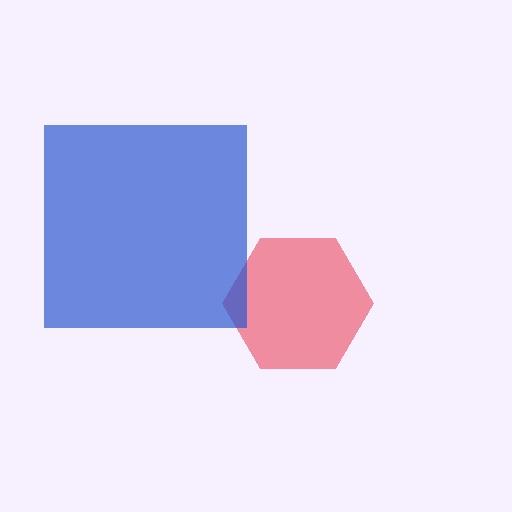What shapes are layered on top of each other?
The layered shapes are: a red hexagon, a blue square.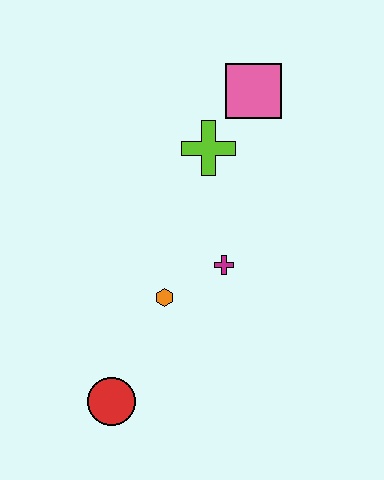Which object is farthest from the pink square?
The red circle is farthest from the pink square.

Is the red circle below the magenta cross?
Yes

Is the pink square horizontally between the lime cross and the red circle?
No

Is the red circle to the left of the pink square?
Yes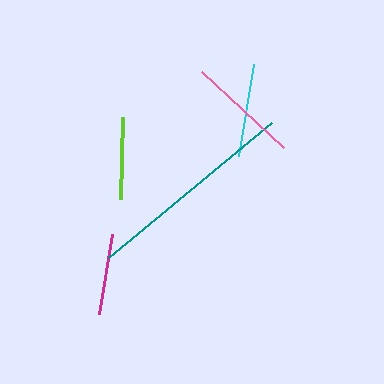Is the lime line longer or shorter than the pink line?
The pink line is longer than the lime line.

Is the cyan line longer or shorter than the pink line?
The pink line is longer than the cyan line.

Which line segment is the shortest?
The magenta line is the shortest at approximately 82 pixels.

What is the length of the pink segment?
The pink segment is approximately 112 pixels long.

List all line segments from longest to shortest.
From longest to shortest: teal, pink, cyan, lime, magenta.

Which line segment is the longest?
The teal line is the longest at approximately 212 pixels.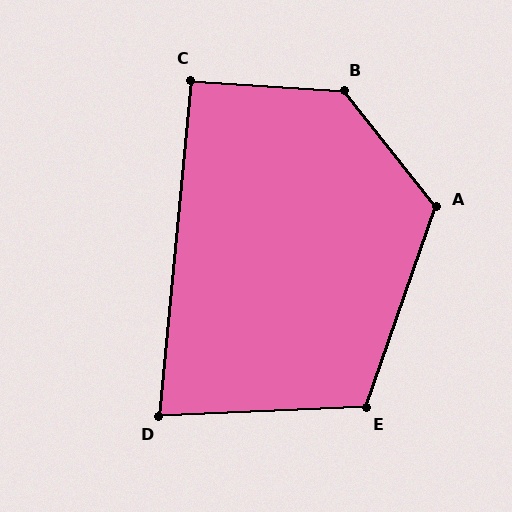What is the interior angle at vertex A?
Approximately 122 degrees (obtuse).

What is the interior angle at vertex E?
Approximately 112 degrees (obtuse).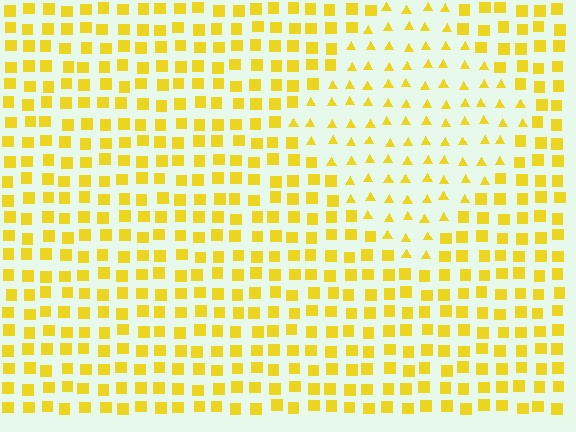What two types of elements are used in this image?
The image uses triangles inside the diamond region and squares outside it.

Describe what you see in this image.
The image is filled with small yellow elements arranged in a uniform grid. A diamond-shaped region contains triangles, while the surrounding area contains squares. The boundary is defined purely by the change in element shape.